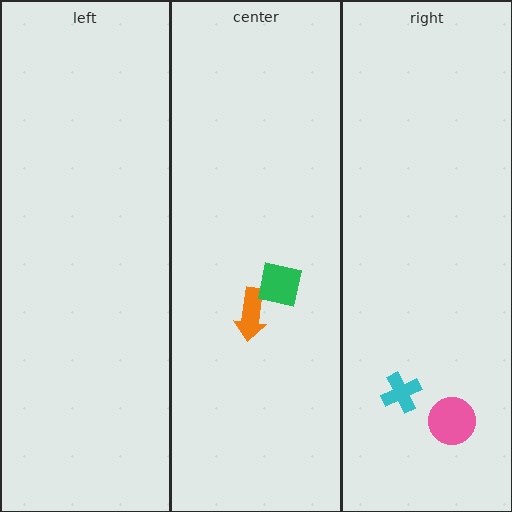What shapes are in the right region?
The pink circle, the cyan cross.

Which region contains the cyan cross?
The right region.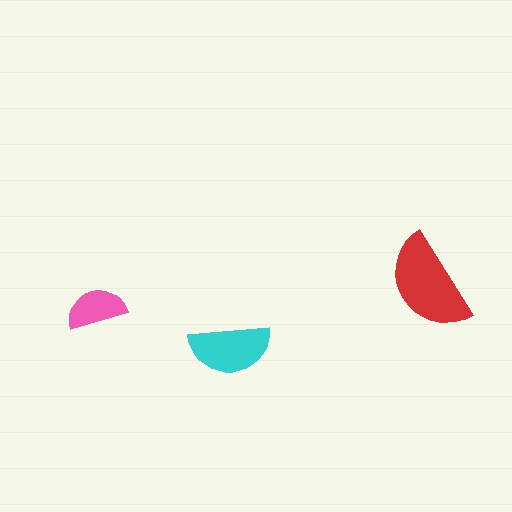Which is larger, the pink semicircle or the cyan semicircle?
The cyan one.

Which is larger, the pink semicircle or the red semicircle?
The red one.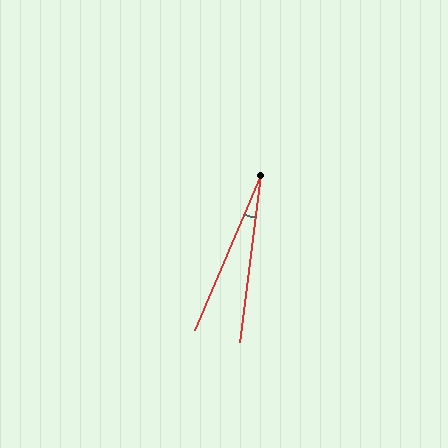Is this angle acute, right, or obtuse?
It is acute.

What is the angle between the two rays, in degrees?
Approximately 16 degrees.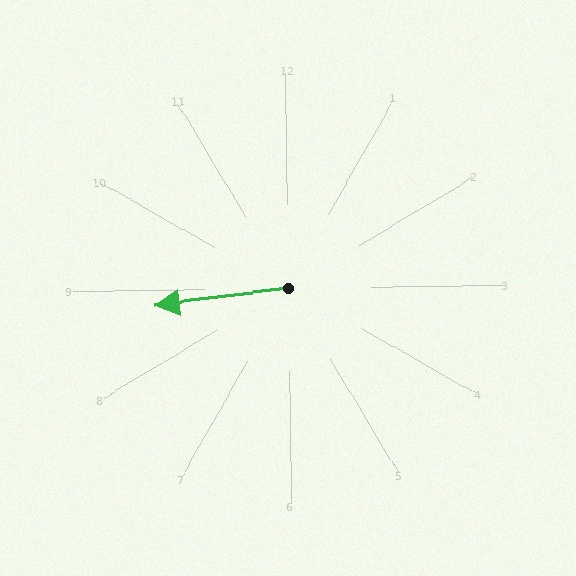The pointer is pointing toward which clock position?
Roughly 9 o'clock.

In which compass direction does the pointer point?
West.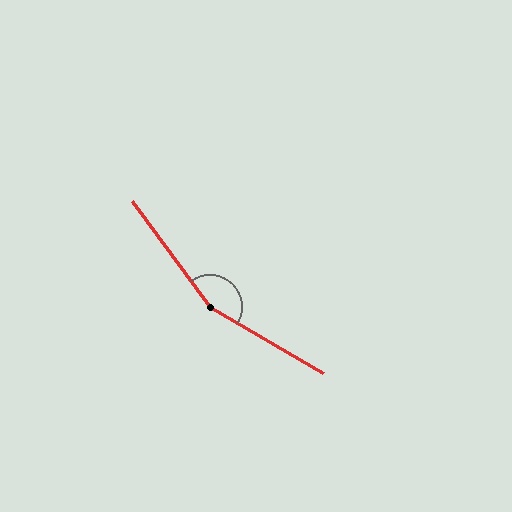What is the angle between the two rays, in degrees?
Approximately 156 degrees.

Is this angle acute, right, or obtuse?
It is obtuse.